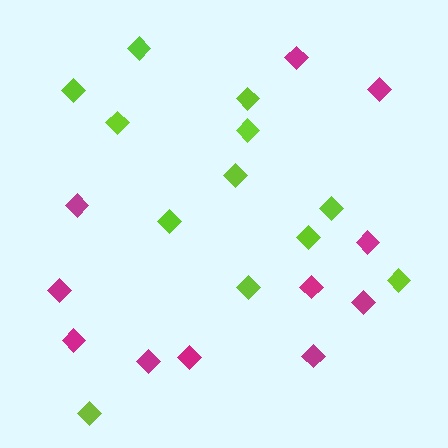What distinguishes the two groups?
There are 2 groups: one group of lime diamonds (12) and one group of magenta diamonds (11).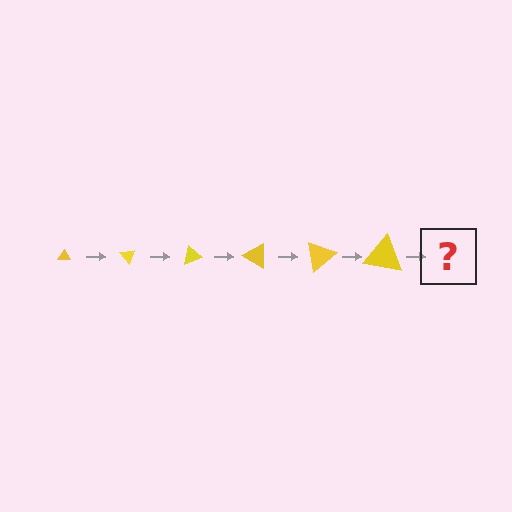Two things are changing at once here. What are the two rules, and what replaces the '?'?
The two rules are that the triangle grows larger each step and it rotates 50 degrees each step. The '?' should be a triangle, larger than the previous one and rotated 300 degrees from the start.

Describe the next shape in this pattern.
It should be a triangle, larger than the previous one and rotated 300 degrees from the start.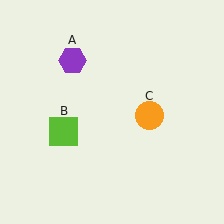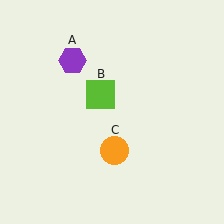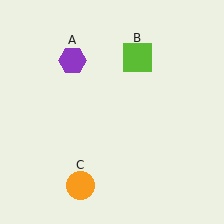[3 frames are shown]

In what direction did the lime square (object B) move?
The lime square (object B) moved up and to the right.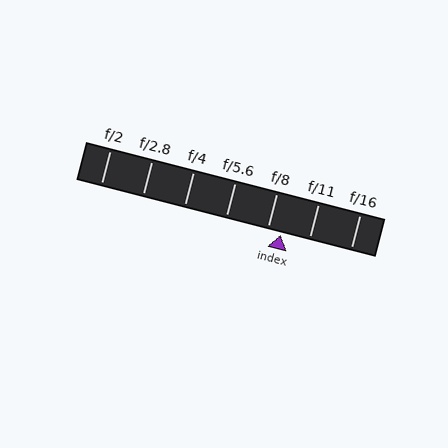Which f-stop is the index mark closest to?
The index mark is closest to f/8.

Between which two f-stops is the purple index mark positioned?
The index mark is between f/8 and f/11.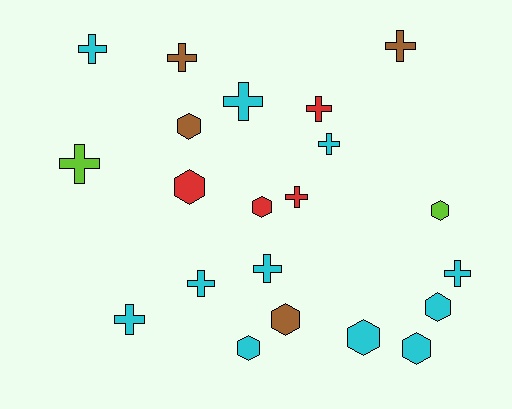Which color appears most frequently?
Cyan, with 11 objects.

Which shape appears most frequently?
Cross, with 12 objects.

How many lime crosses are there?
There is 1 lime cross.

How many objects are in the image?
There are 21 objects.